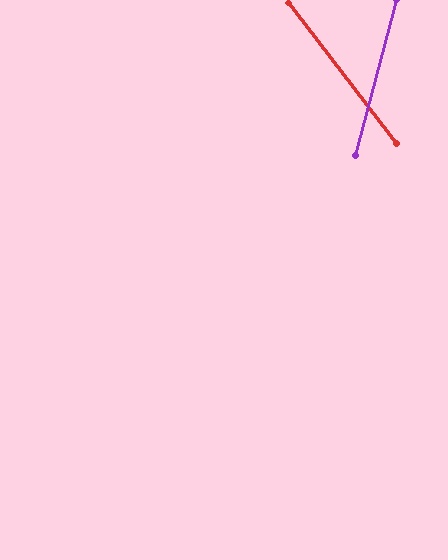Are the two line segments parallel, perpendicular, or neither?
Neither parallel nor perpendicular — they differ by about 52°.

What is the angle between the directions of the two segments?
Approximately 52 degrees.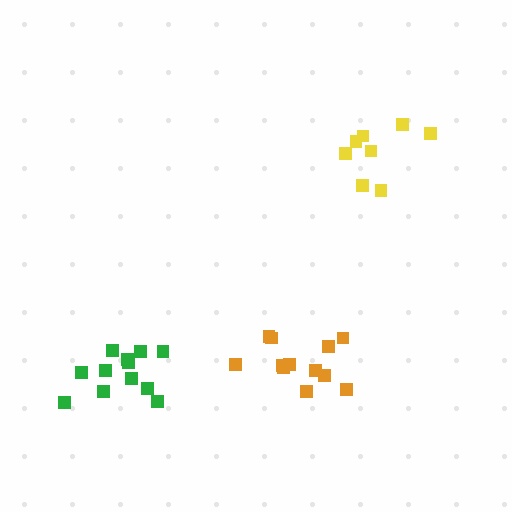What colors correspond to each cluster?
The clusters are colored: yellow, orange, green.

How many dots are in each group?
Group 1: 8 dots, Group 2: 12 dots, Group 3: 12 dots (32 total).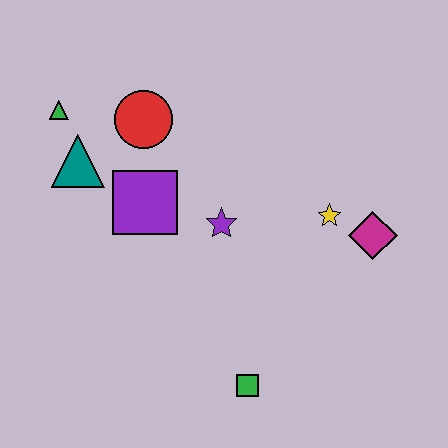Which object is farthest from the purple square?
The magenta diamond is farthest from the purple square.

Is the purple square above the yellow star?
Yes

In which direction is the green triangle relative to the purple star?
The green triangle is to the left of the purple star.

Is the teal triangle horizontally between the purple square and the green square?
No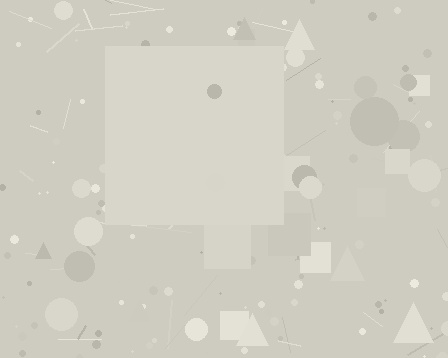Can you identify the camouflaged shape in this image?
The camouflaged shape is a square.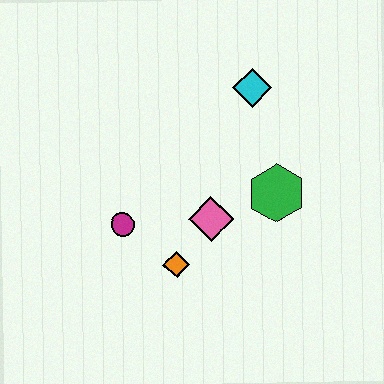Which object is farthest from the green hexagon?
The magenta circle is farthest from the green hexagon.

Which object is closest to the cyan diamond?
The green hexagon is closest to the cyan diamond.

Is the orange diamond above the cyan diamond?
No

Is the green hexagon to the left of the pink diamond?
No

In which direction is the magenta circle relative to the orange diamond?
The magenta circle is to the left of the orange diamond.